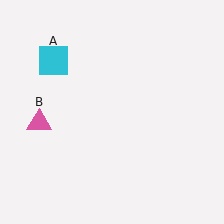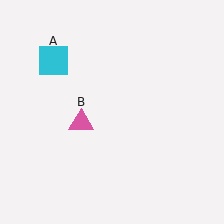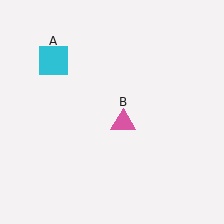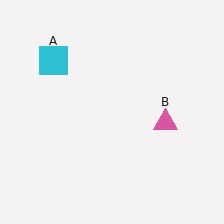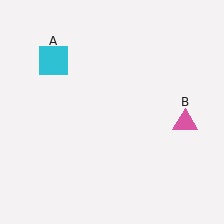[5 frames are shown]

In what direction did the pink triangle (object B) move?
The pink triangle (object B) moved right.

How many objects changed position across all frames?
1 object changed position: pink triangle (object B).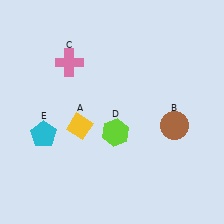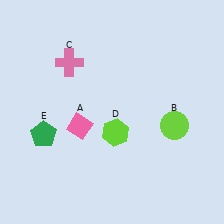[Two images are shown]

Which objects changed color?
A changed from yellow to pink. B changed from brown to lime. E changed from cyan to green.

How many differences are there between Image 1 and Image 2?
There are 3 differences between the two images.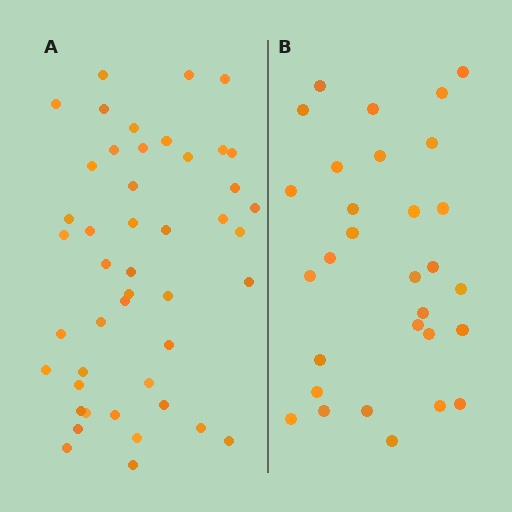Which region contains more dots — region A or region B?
Region A (the left region) has more dots.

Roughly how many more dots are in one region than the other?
Region A has approximately 15 more dots than region B.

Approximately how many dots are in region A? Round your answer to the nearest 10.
About 50 dots. (The exact count is 46, which rounds to 50.)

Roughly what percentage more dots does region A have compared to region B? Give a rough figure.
About 55% more.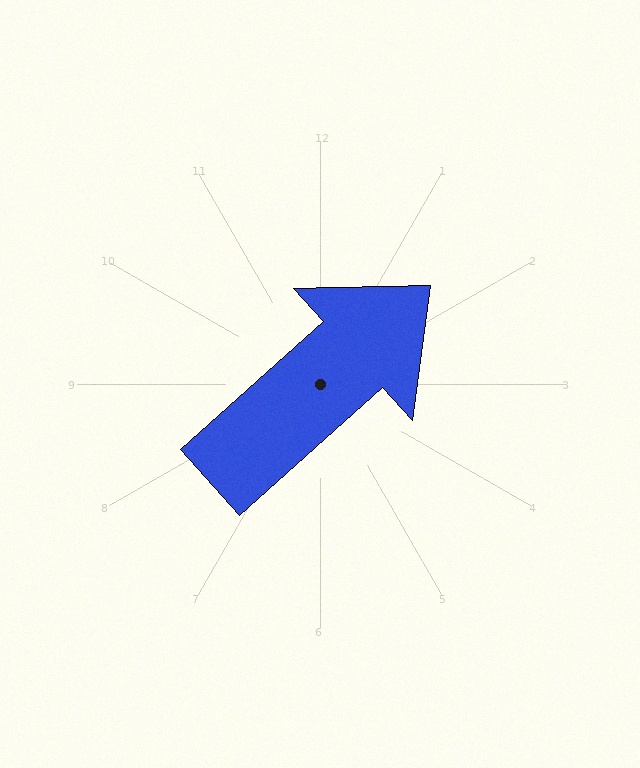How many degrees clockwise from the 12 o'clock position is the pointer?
Approximately 48 degrees.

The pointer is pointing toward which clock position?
Roughly 2 o'clock.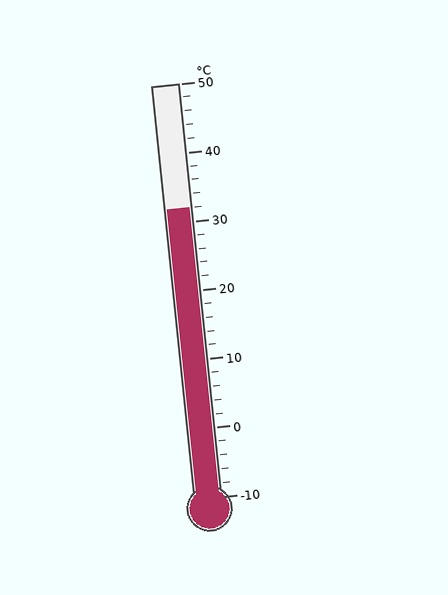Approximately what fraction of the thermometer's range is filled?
The thermometer is filled to approximately 70% of its range.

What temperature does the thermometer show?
The thermometer shows approximately 32°C.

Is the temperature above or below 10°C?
The temperature is above 10°C.